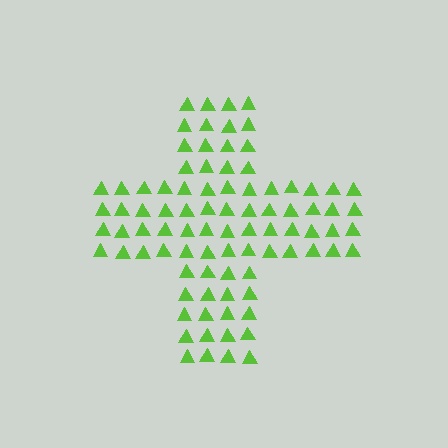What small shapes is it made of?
It is made of small triangles.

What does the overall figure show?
The overall figure shows a cross.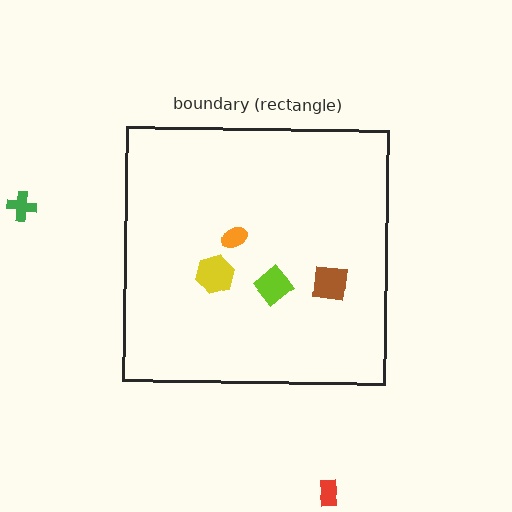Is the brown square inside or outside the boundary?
Inside.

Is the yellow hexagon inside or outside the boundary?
Inside.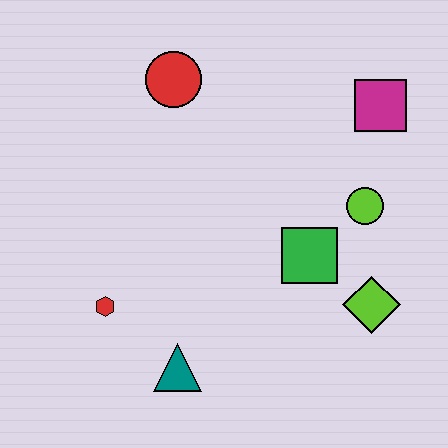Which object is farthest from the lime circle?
The red hexagon is farthest from the lime circle.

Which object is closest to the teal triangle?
The red hexagon is closest to the teal triangle.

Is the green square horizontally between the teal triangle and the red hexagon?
No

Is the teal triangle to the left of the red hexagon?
No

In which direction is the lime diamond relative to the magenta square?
The lime diamond is below the magenta square.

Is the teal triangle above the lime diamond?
No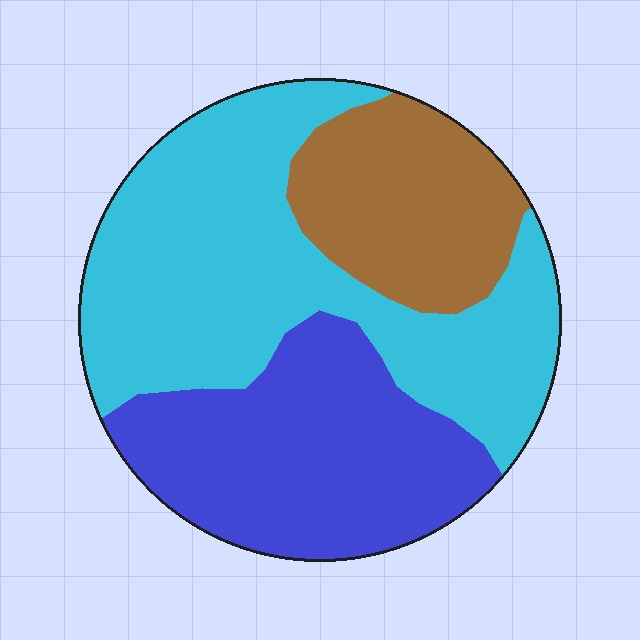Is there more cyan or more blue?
Cyan.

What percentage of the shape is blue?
Blue takes up about one third (1/3) of the shape.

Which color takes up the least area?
Brown, at roughly 20%.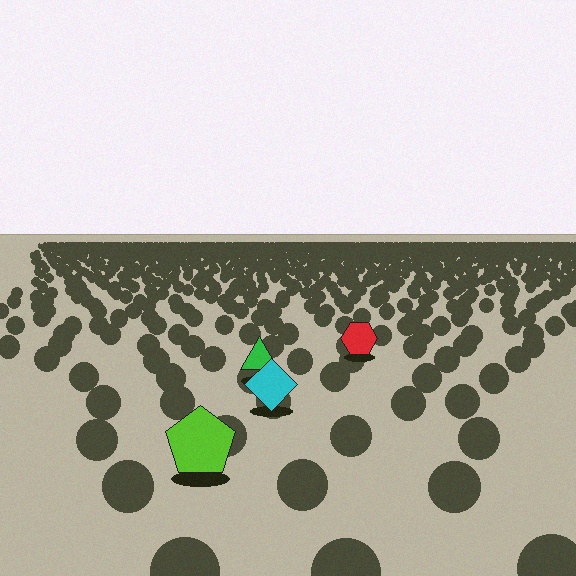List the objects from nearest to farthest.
From nearest to farthest: the lime pentagon, the cyan diamond, the green triangle, the red hexagon.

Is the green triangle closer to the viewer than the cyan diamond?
No. The cyan diamond is closer — you can tell from the texture gradient: the ground texture is coarser near it.